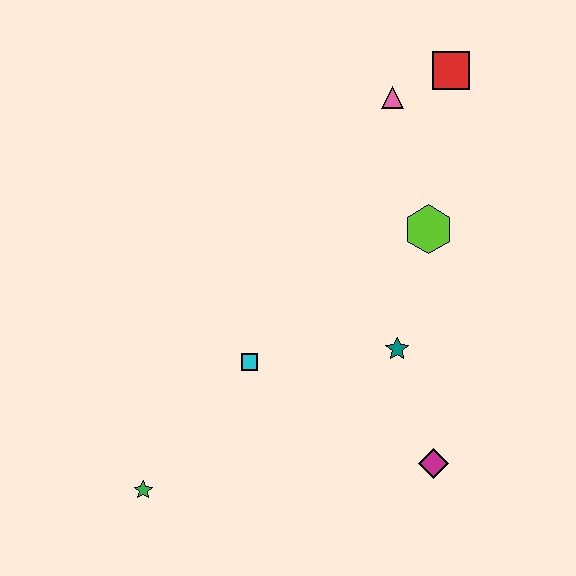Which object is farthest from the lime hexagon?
The green star is farthest from the lime hexagon.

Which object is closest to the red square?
The pink triangle is closest to the red square.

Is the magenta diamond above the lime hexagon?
No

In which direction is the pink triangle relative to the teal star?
The pink triangle is above the teal star.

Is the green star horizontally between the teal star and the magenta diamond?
No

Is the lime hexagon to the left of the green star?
No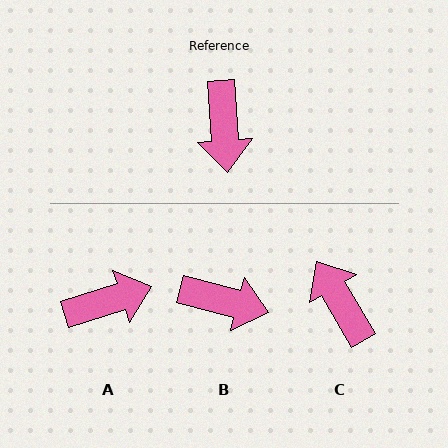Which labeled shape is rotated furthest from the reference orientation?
C, about 153 degrees away.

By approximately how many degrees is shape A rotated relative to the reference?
Approximately 103 degrees counter-clockwise.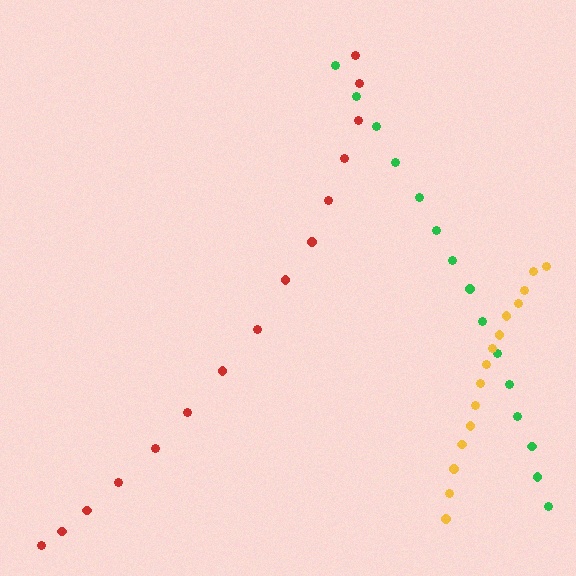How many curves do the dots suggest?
There are 3 distinct paths.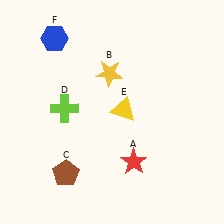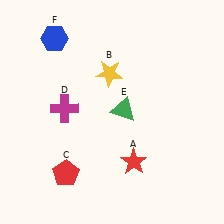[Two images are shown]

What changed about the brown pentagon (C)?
In Image 1, C is brown. In Image 2, it changed to red.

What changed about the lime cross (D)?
In Image 1, D is lime. In Image 2, it changed to magenta.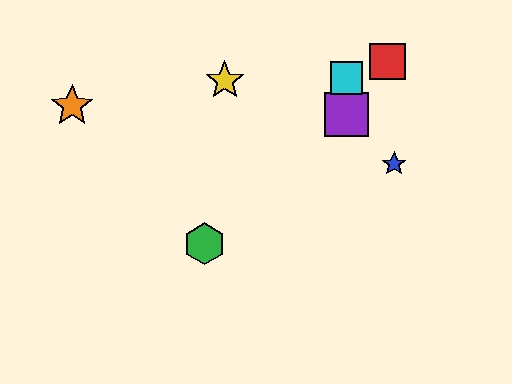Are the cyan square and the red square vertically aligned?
No, the cyan square is at x≈346 and the red square is at x≈388.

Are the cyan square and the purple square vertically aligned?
Yes, both are at x≈346.